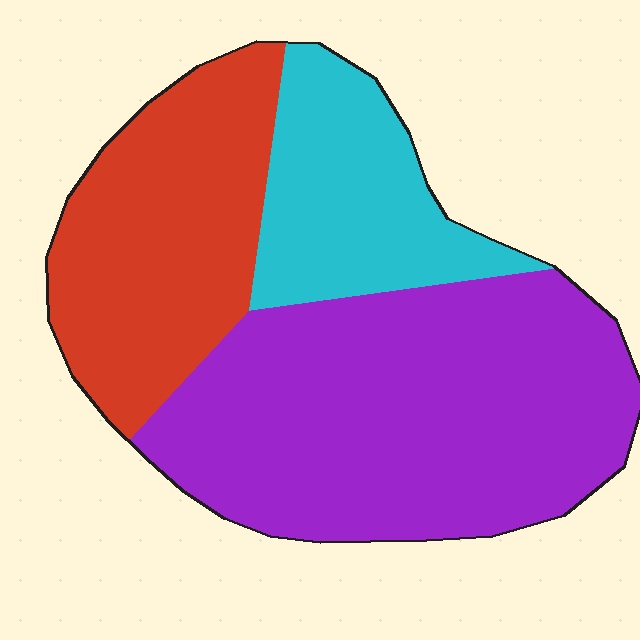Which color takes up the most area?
Purple, at roughly 50%.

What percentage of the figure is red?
Red takes up about one quarter (1/4) of the figure.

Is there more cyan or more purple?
Purple.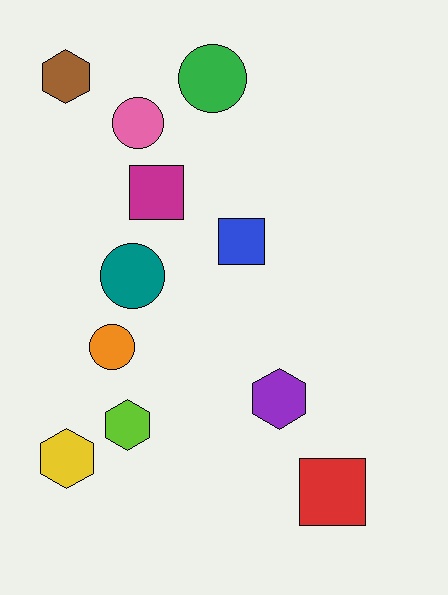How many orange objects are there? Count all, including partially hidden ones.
There is 1 orange object.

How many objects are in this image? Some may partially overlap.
There are 11 objects.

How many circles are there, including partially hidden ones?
There are 4 circles.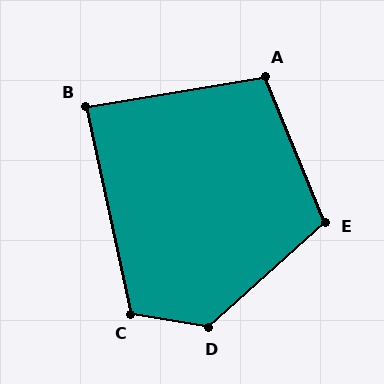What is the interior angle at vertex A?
Approximately 103 degrees (obtuse).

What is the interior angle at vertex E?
Approximately 110 degrees (obtuse).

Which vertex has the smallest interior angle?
B, at approximately 87 degrees.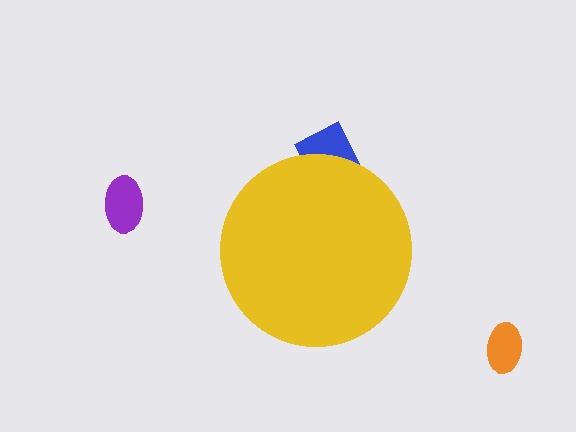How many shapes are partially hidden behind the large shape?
1 shape is partially hidden.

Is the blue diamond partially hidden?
Yes, the blue diamond is partially hidden behind the yellow circle.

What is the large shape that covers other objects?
A yellow circle.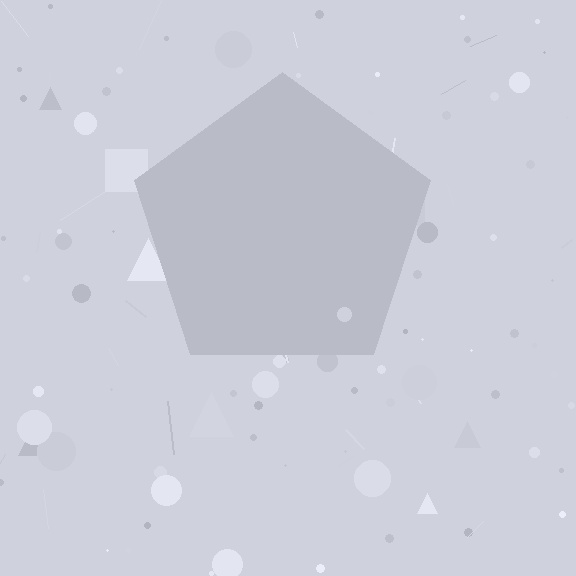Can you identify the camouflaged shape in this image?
The camouflaged shape is a pentagon.